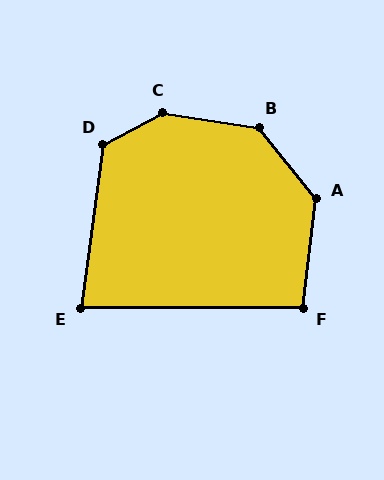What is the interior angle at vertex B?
Approximately 138 degrees (obtuse).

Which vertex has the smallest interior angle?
E, at approximately 82 degrees.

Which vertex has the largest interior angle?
C, at approximately 143 degrees.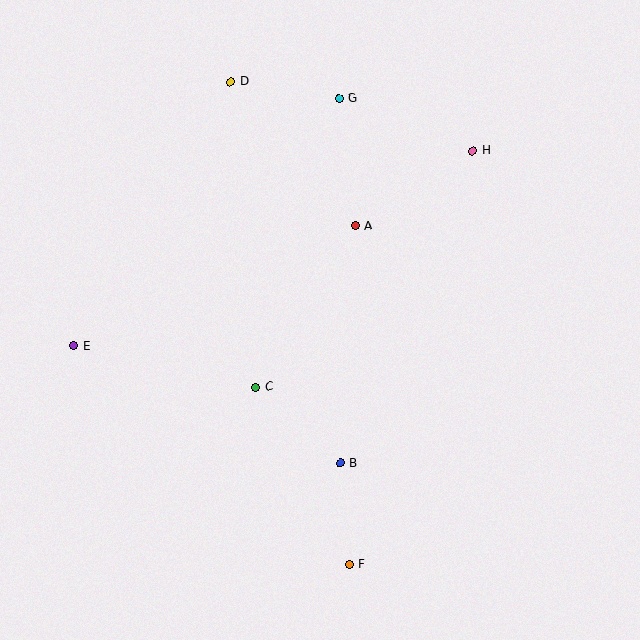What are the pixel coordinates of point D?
Point D is at (231, 82).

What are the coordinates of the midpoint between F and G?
The midpoint between F and G is at (344, 332).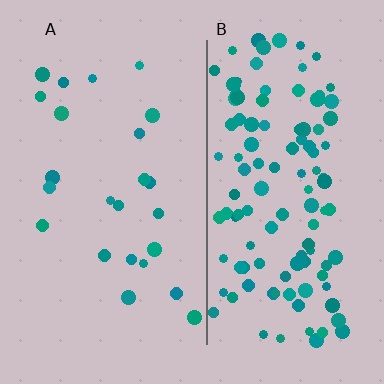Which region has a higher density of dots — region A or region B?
B (the right).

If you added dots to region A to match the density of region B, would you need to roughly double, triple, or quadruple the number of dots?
Approximately quadruple.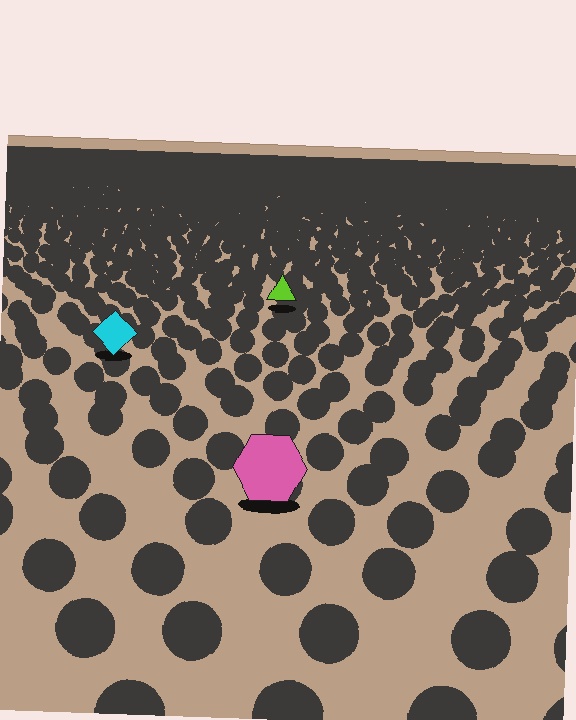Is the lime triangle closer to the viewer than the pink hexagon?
No. The pink hexagon is closer — you can tell from the texture gradient: the ground texture is coarser near it.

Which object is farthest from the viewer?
The lime triangle is farthest from the viewer. It appears smaller and the ground texture around it is denser.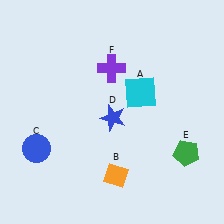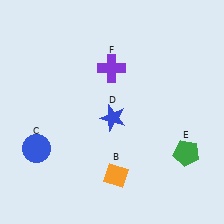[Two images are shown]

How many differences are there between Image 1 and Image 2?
There is 1 difference between the two images.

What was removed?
The cyan square (A) was removed in Image 2.